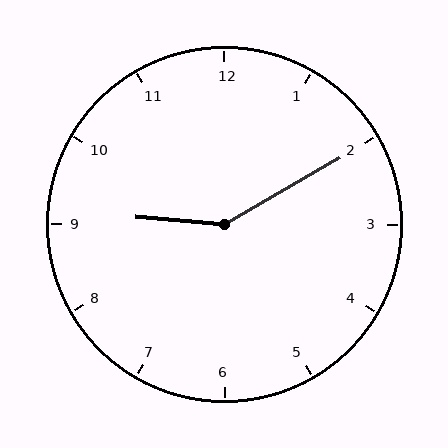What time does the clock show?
9:10.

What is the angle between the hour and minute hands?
Approximately 145 degrees.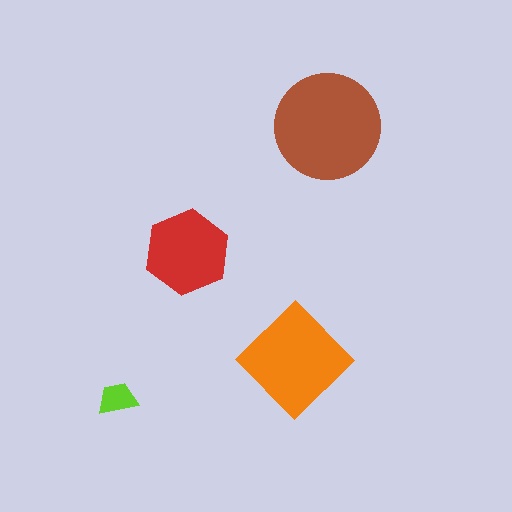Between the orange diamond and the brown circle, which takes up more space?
The brown circle.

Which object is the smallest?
The lime trapezoid.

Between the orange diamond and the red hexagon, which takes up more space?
The orange diamond.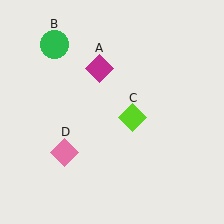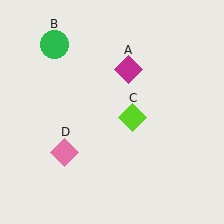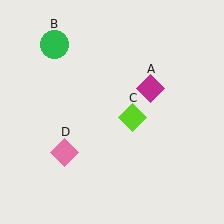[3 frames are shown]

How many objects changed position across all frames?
1 object changed position: magenta diamond (object A).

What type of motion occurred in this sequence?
The magenta diamond (object A) rotated clockwise around the center of the scene.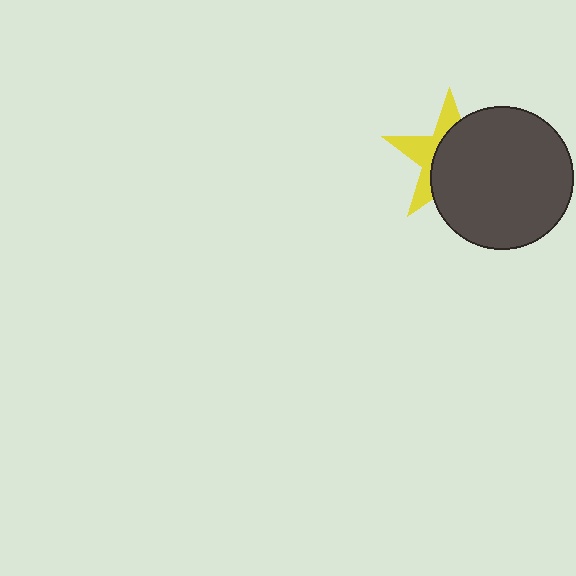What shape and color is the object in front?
The object in front is a dark gray circle.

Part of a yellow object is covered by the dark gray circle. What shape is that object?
It is a star.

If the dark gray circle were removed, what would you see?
You would see the complete yellow star.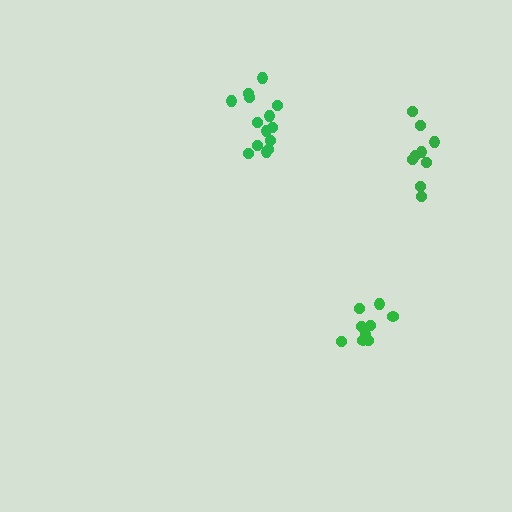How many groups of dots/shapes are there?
There are 3 groups.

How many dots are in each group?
Group 1: 14 dots, Group 2: 9 dots, Group 3: 9 dots (32 total).